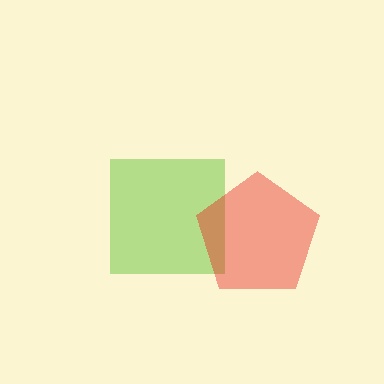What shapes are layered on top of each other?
The layered shapes are: a lime square, a red pentagon.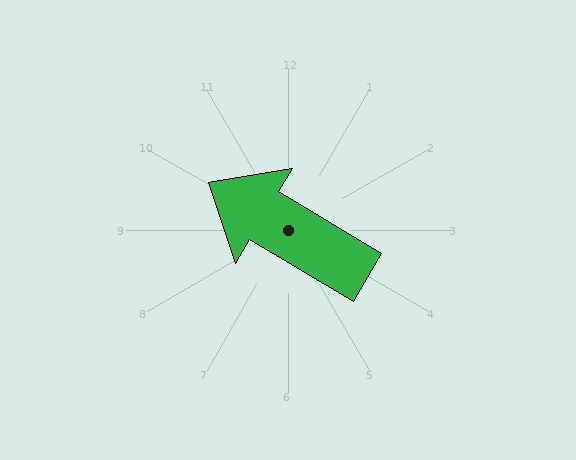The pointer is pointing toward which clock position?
Roughly 10 o'clock.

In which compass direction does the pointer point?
Northwest.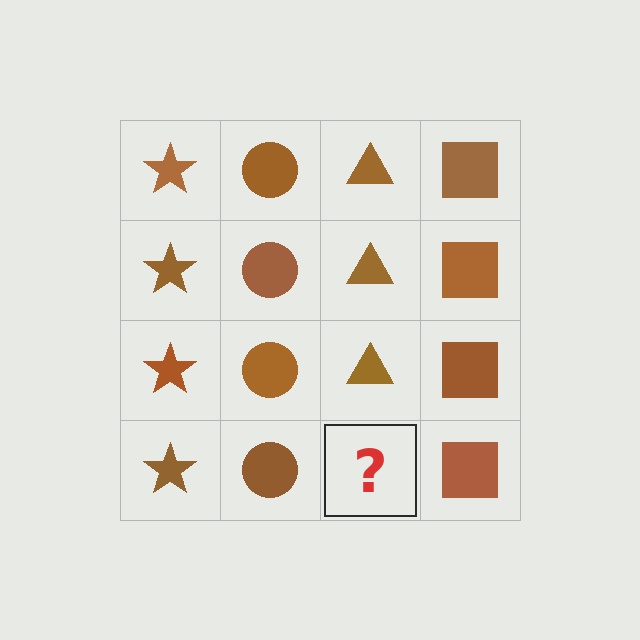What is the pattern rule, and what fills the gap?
The rule is that each column has a consistent shape. The gap should be filled with a brown triangle.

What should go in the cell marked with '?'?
The missing cell should contain a brown triangle.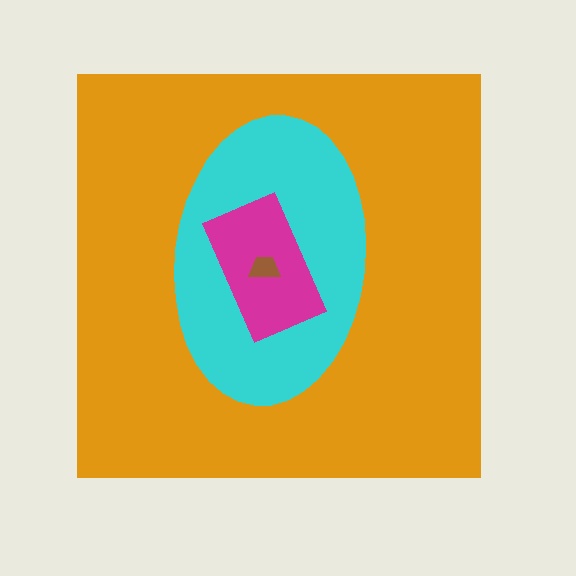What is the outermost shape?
The orange square.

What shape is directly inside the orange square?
The cyan ellipse.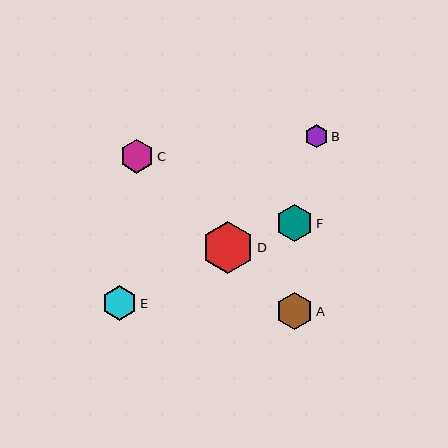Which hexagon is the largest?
Hexagon D is the largest with a size of approximately 52 pixels.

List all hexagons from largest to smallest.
From largest to smallest: D, A, F, E, C, B.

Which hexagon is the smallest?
Hexagon B is the smallest with a size of approximately 23 pixels.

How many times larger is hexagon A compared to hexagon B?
Hexagon A is approximately 1.6 times the size of hexagon B.